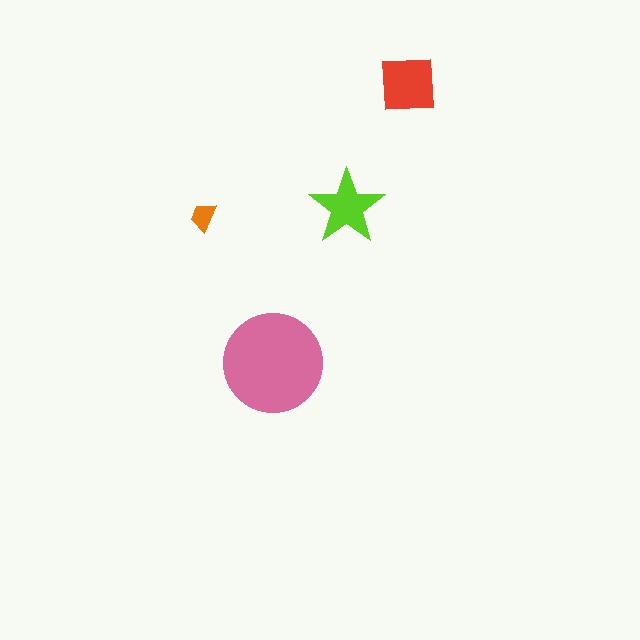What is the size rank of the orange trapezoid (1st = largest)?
4th.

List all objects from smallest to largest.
The orange trapezoid, the lime star, the red square, the pink circle.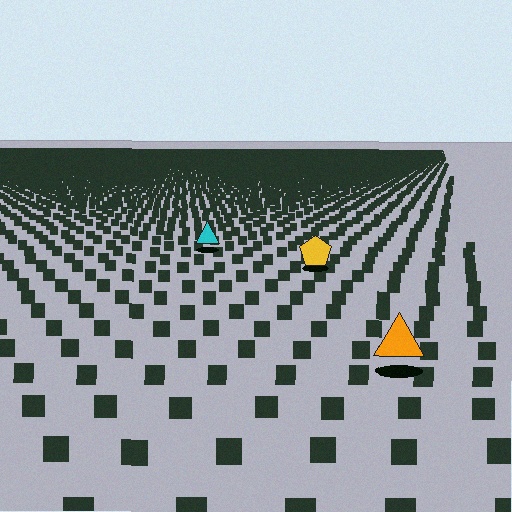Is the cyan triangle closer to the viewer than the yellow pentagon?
No. The yellow pentagon is closer — you can tell from the texture gradient: the ground texture is coarser near it.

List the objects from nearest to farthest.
From nearest to farthest: the orange triangle, the yellow pentagon, the cyan triangle.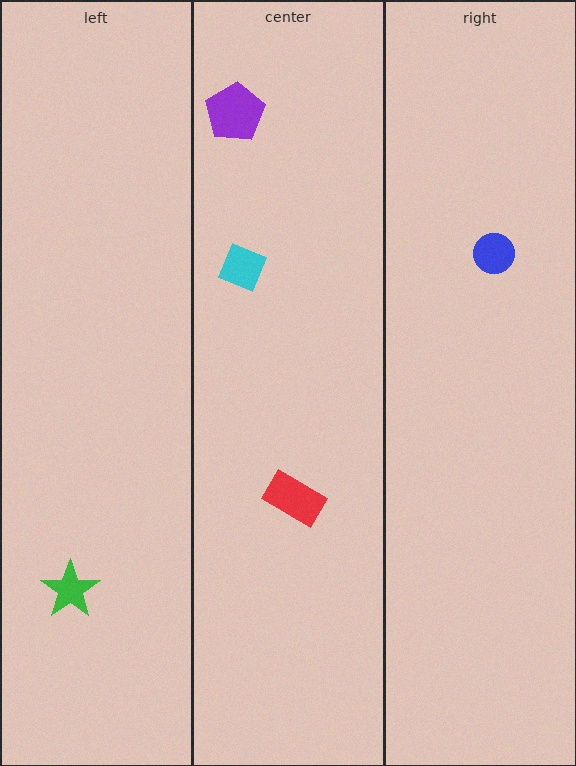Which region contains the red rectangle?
The center region.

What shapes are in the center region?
The red rectangle, the purple pentagon, the cyan diamond.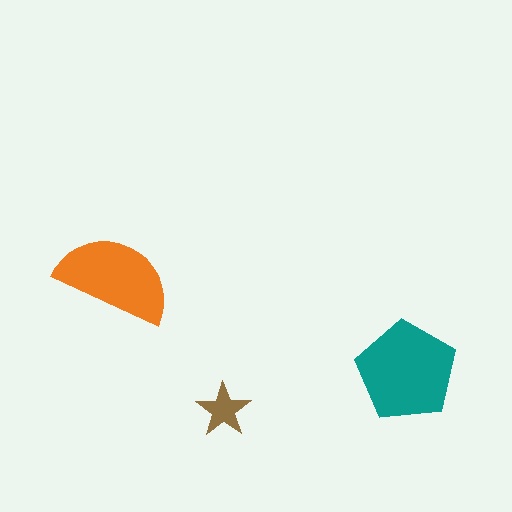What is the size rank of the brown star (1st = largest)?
3rd.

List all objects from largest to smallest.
The teal pentagon, the orange semicircle, the brown star.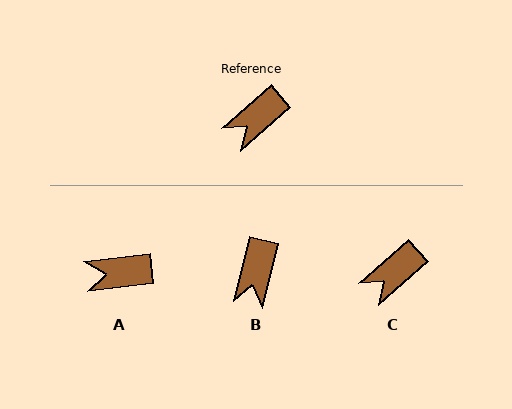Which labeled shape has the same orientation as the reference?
C.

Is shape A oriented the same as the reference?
No, it is off by about 35 degrees.